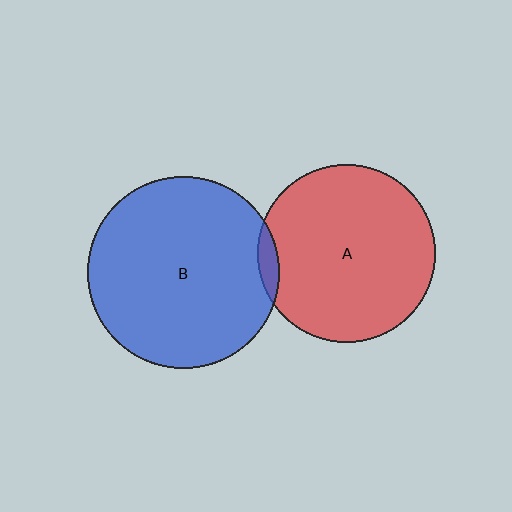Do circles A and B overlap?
Yes.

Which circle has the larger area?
Circle B (blue).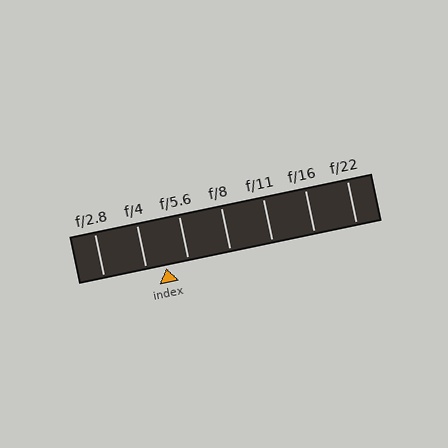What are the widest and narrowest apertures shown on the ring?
The widest aperture shown is f/2.8 and the narrowest is f/22.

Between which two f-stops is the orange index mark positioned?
The index mark is between f/4 and f/5.6.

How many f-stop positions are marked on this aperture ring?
There are 7 f-stop positions marked.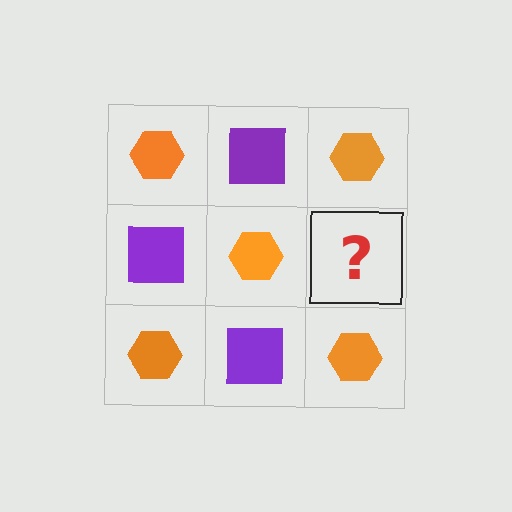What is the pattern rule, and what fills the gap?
The rule is that it alternates orange hexagon and purple square in a checkerboard pattern. The gap should be filled with a purple square.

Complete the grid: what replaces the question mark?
The question mark should be replaced with a purple square.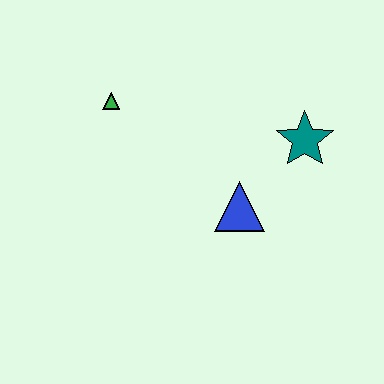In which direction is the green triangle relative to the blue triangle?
The green triangle is to the left of the blue triangle.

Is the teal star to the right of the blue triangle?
Yes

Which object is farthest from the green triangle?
The teal star is farthest from the green triangle.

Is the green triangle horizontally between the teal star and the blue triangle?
No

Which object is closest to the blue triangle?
The teal star is closest to the blue triangle.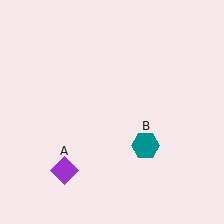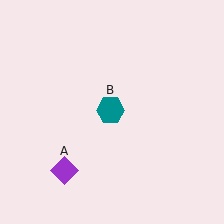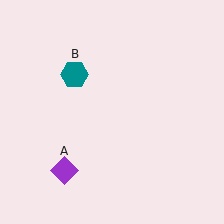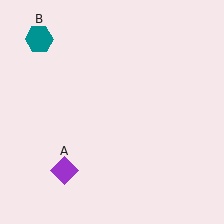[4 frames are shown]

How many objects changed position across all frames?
1 object changed position: teal hexagon (object B).